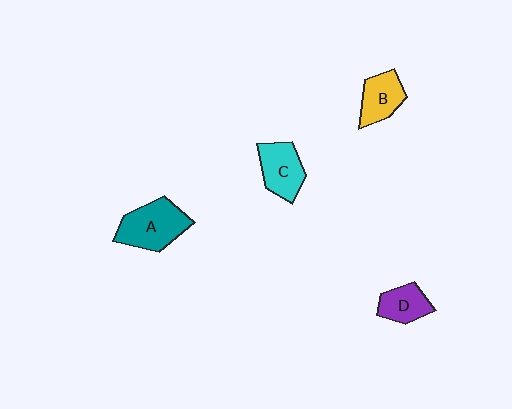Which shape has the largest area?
Shape A (teal).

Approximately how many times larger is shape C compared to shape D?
Approximately 1.3 times.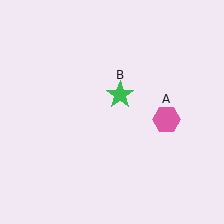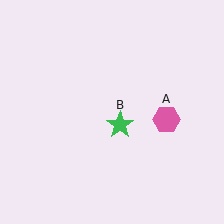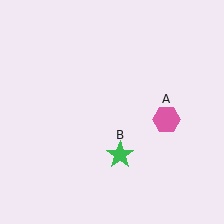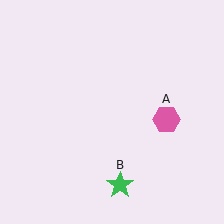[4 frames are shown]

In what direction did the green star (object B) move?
The green star (object B) moved down.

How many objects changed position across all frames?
1 object changed position: green star (object B).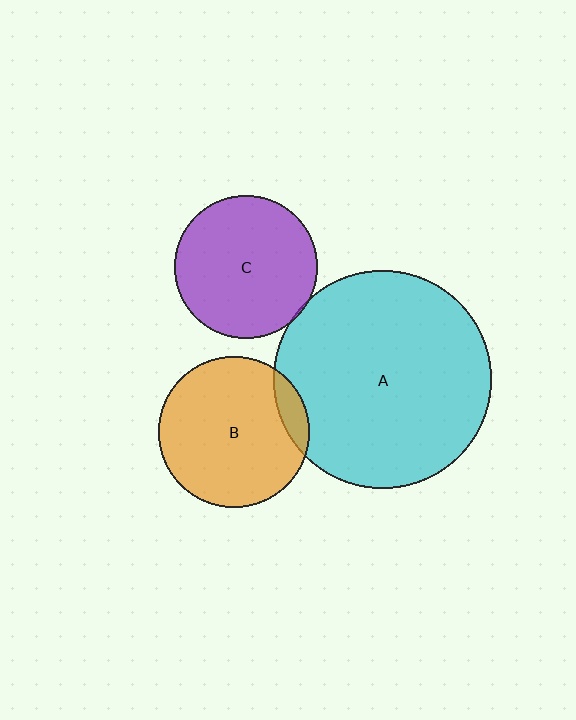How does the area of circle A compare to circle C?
Approximately 2.3 times.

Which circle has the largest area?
Circle A (cyan).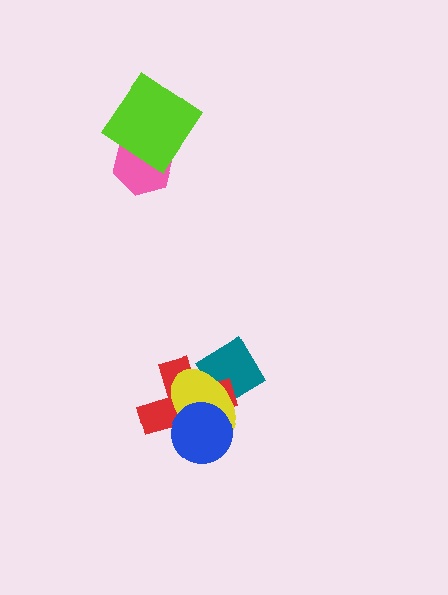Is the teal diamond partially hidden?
Yes, it is partially covered by another shape.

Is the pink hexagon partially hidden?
Yes, it is partially covered by another shape.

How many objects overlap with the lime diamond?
1 object overlaps with the lime diamond.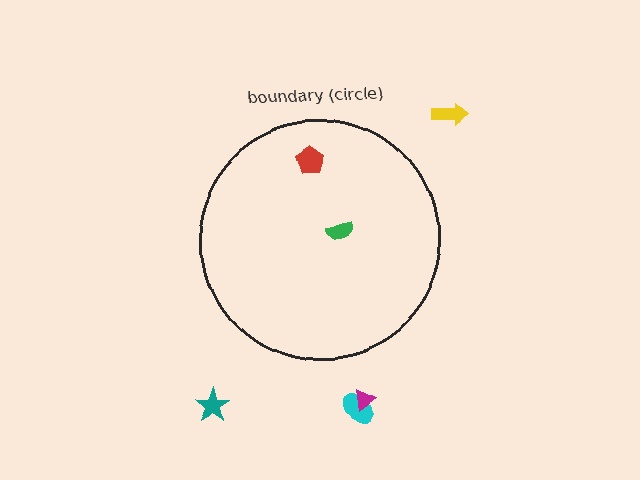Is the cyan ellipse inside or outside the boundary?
Outside.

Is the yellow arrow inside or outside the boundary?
Outside.